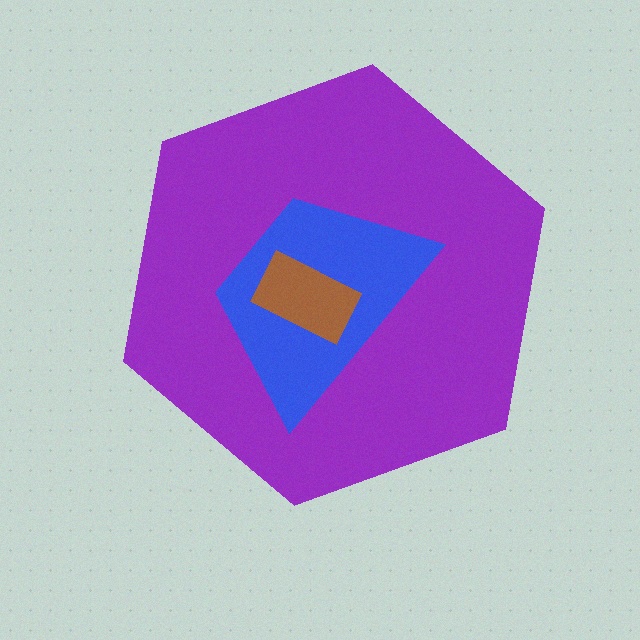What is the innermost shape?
The brown rectangle.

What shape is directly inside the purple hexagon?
The blue trapezoid.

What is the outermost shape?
The purple hexagon.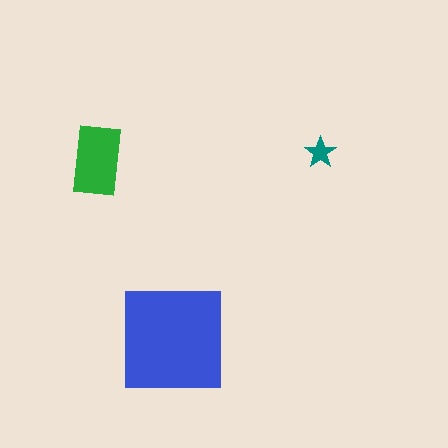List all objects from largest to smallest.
The blue square, the green rectangle, the teal star.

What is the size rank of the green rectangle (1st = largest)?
2nd.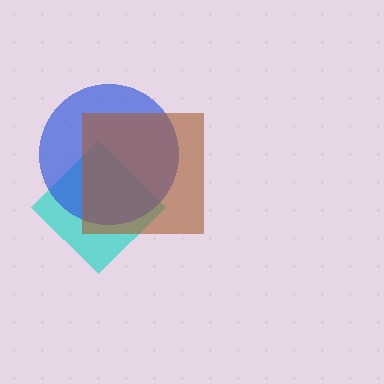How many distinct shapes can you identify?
There are 3 distinct shapes: a cyan diamond, a blue circle, a brown square.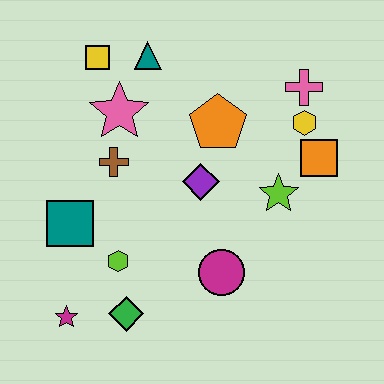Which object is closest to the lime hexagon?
The green diamond is closest to the lime hexagon.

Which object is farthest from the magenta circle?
The yellow square is farthest from the magenta circle.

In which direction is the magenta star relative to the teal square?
The magenta star is below the teal square.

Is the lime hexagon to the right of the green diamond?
No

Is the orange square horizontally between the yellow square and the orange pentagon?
No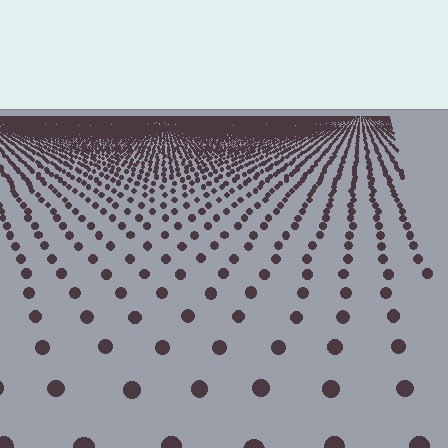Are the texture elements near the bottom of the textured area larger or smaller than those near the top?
Larger. Near the bottom, elements are closer to the viewer and appear at a bigger on-screen size.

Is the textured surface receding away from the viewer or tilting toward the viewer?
The surface is receding away from the viewer. Texture elements get smaller and denser toward the top.